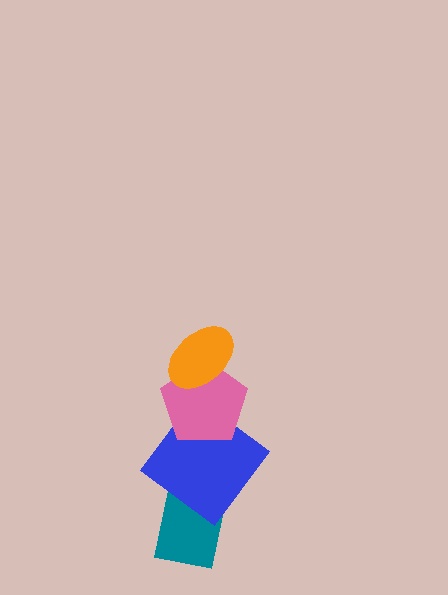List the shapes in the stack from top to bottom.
From top to bottom: the orange ellipse, the pink pentagon, the blue diamond, the teal rectangle.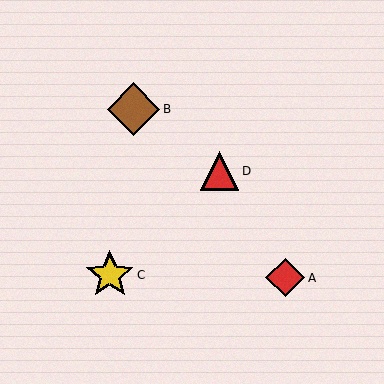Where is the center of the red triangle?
The center of the red triangle is at (219, 171).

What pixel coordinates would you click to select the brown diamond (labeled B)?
Click at (133, 109) to select the brown diamond B.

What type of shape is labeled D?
Shape D is a red triangle.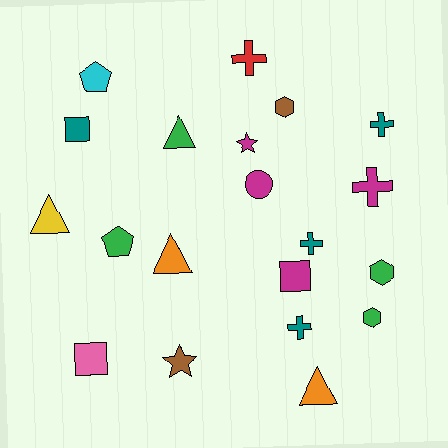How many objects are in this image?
There are 20 objects.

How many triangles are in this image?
There are 4 triangles.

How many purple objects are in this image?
There are no purple objects.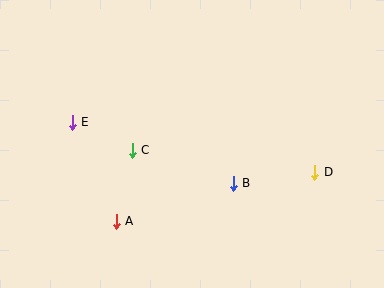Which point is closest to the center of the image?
Point B at (233, 183) is closest to the center.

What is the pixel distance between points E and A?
The distance between E and A is 108 pixels.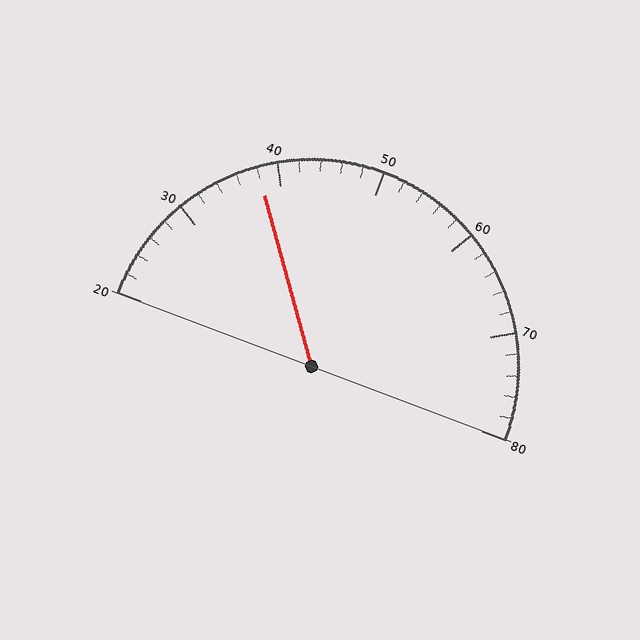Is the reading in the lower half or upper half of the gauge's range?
The reading is in the lower half of the range (20 to 80).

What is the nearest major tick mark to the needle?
The nearest major tick mark is 40.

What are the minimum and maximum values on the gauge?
The gauge ranges from 20 to 80.